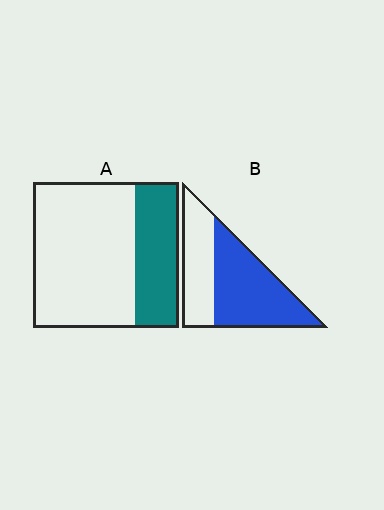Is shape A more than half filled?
No.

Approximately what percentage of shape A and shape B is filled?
A is approximately 30% and B is approximately 60%.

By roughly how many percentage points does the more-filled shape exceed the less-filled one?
By roughly 30 percentage points (B over A).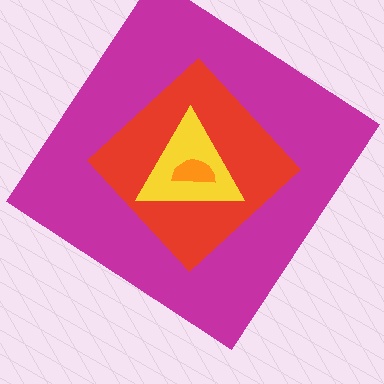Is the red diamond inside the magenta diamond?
Yes.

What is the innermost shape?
The orange semicircle.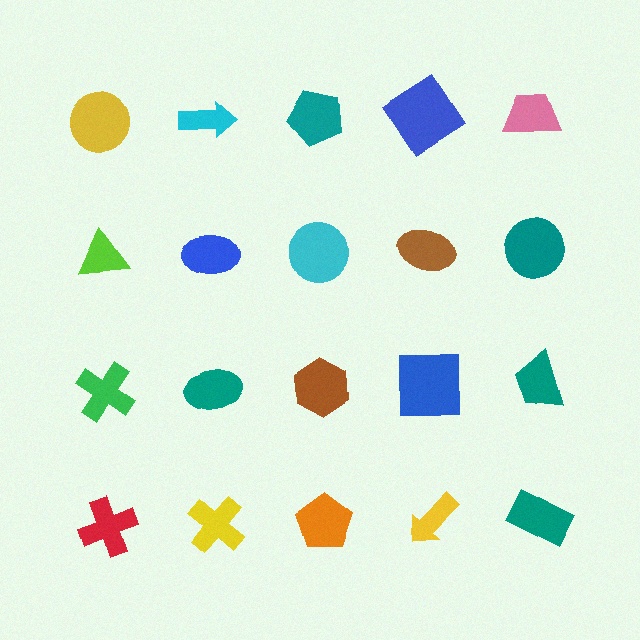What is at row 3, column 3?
A brown hexagon.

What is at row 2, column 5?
A teal circle.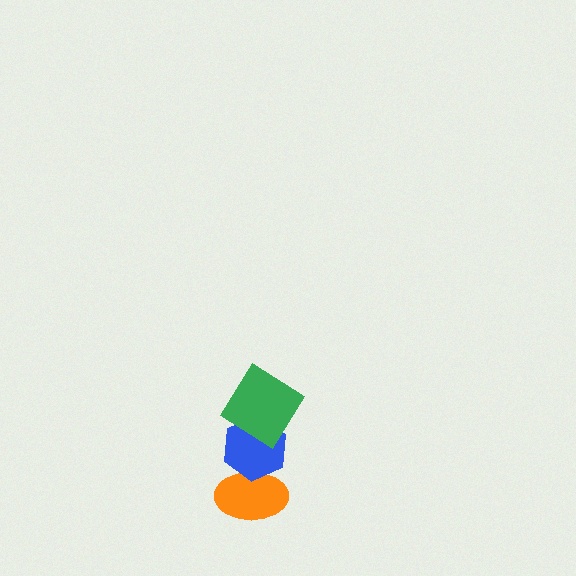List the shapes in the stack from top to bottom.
From top to bottom: the green diamond, the blue hexagon, the orange ellipse.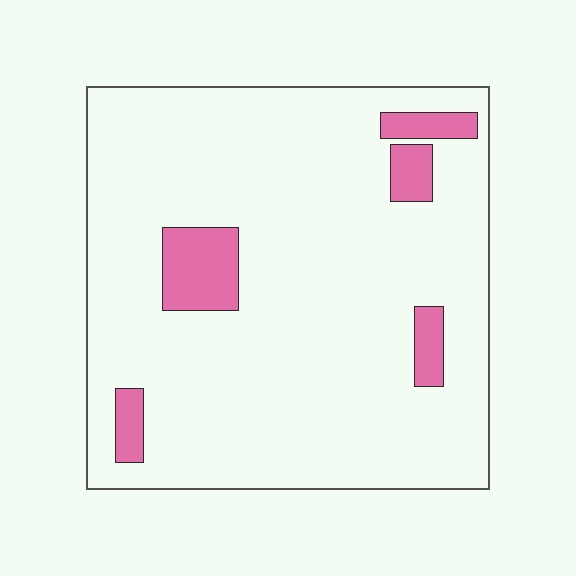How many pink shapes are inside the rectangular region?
5.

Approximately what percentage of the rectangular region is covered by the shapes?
Approximately 10%.